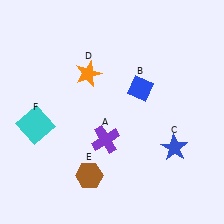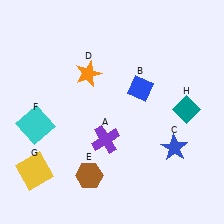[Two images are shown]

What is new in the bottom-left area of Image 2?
A yellow square (G) was added in the bottom-left area of Image 2.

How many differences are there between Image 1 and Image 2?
There are 2 differences between the two images.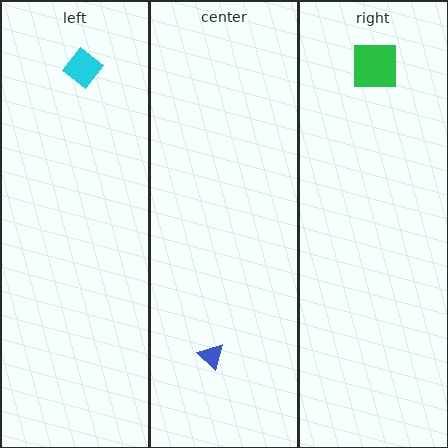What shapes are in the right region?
The green square.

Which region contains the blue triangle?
The center region.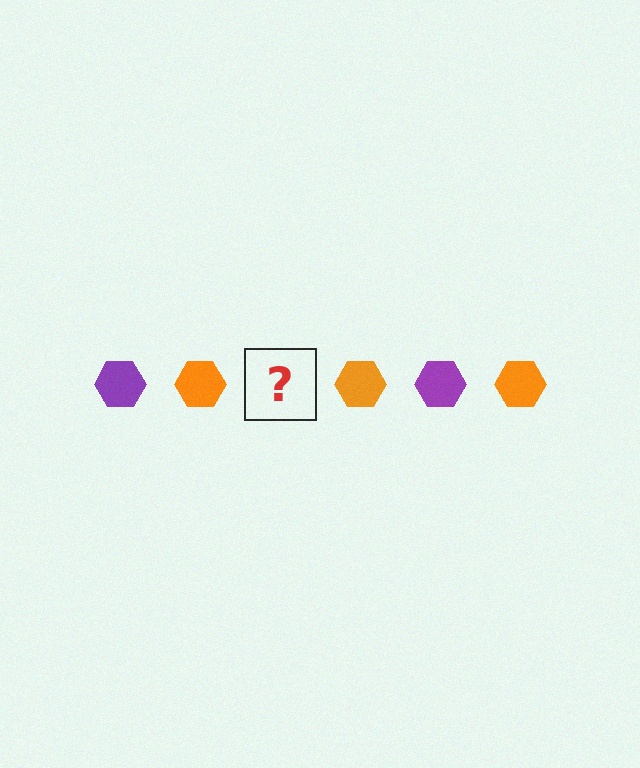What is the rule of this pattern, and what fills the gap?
The rule is that the pattern cycles through purple, orange hexagons. The gap should be filled with a purple hexagon.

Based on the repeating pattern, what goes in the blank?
The blank should be a purple hexagon.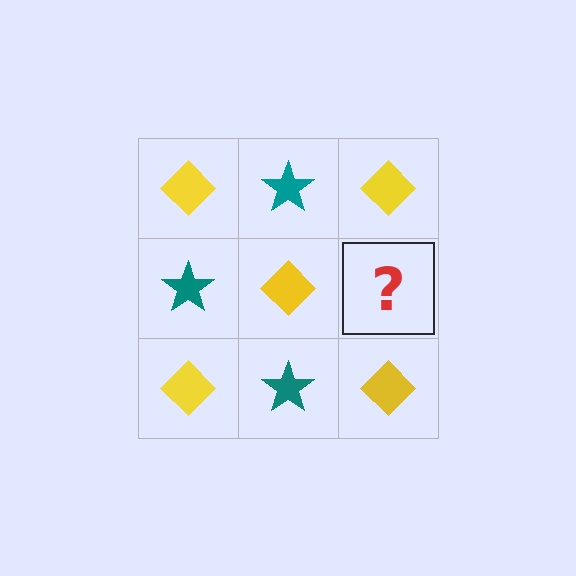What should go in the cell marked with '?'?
The missing cell should contain a teal star.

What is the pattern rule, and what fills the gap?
The rule is that it alternates yellow diamond and teal star in a checkerboard pattern. The gap should be filled with a teal star.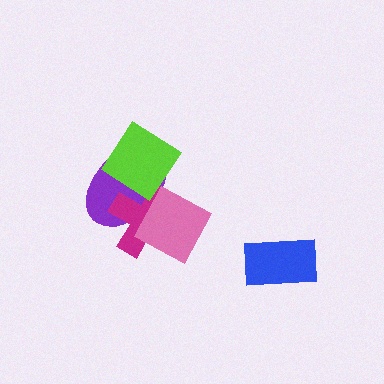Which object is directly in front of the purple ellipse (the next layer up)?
The magenta cross is directly in front of the purple ellipse.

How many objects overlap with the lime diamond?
2 objects overlap with the lime diamond.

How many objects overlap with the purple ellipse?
3 objects overlap with the purple ellipse.